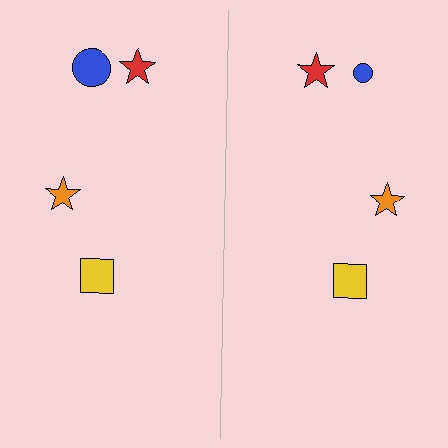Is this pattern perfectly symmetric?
No, the pattern is not perfectly symmetric. The blue circle on the right side has a different size than its mirror counterpart.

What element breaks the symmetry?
The blue circle on the right side has a different size than its mirror counterpart.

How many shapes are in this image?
There are 8 shapes in this image.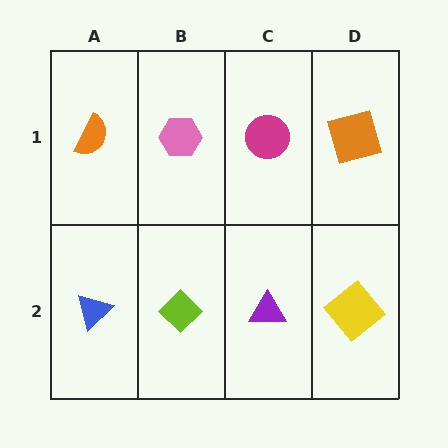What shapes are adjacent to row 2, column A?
An orange semicircle (row 1, column A), a lime diamond (row 2, column B).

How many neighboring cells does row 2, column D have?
2.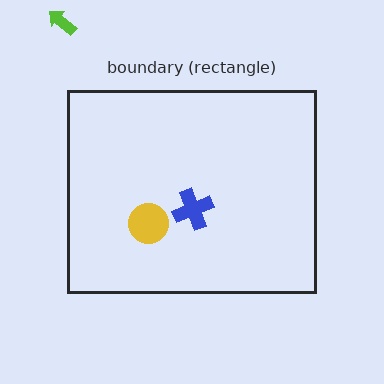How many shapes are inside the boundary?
2 inside, 1 outside.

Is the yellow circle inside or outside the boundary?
Inside.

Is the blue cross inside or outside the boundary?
Inside.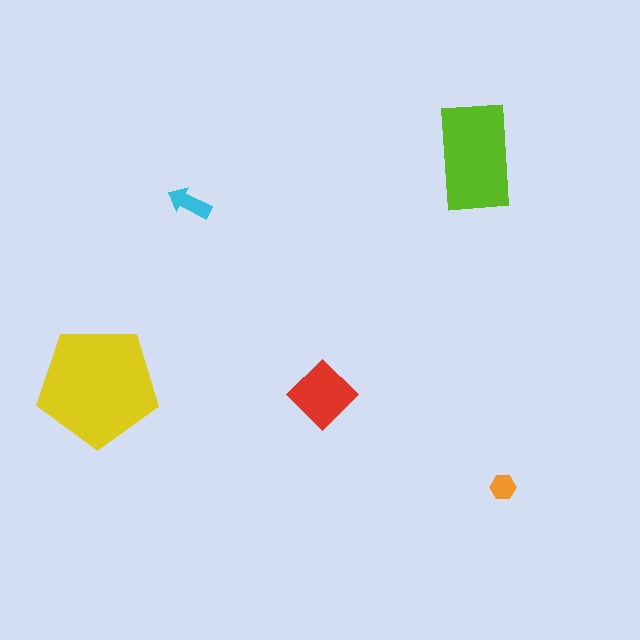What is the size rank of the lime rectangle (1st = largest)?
2nd.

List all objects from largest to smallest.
The yellow pentagon, the lime rectangle, the red diamond, the cyan arrow, the orange hexagon.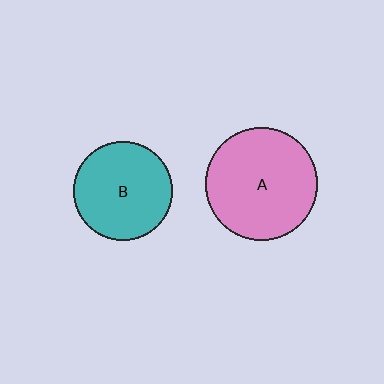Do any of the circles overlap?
No, none of the circles overlap.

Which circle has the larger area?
Circle A (pink).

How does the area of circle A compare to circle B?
Approximately 1.3 times.